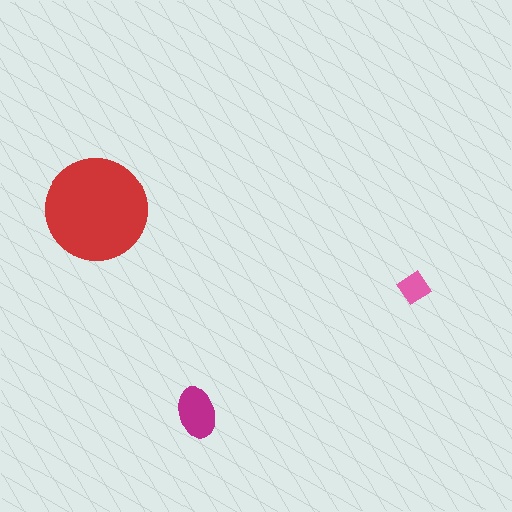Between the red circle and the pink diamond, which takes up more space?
The red circle.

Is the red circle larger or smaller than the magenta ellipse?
Larger.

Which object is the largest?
The red circle.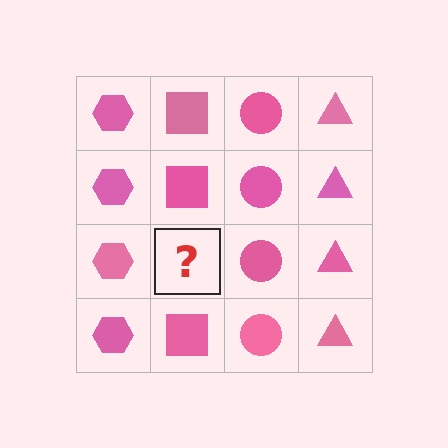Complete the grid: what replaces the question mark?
The question mark should be replaced with a pink square.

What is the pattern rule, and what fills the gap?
The rule is that each column has a consistent shape. The gap should be filled with a pink square.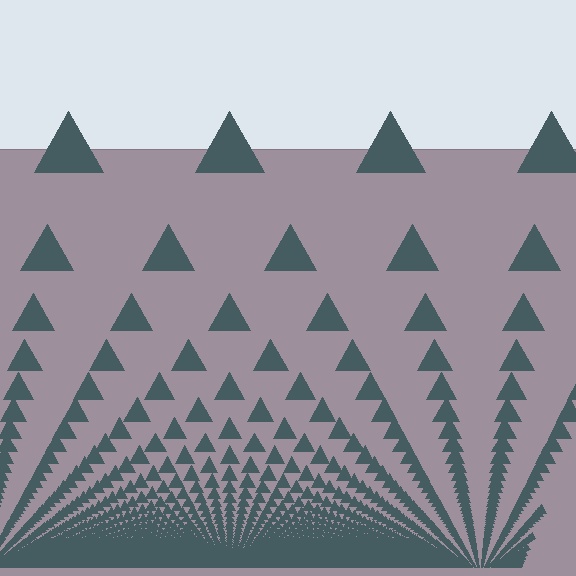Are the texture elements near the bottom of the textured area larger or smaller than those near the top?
Smaller. The gradient is inverted — elements near the bottom are smaller and denser.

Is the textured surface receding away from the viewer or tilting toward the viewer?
The surface appears to tilt toward the viewer. Texture elements get larger and sparser toward the top.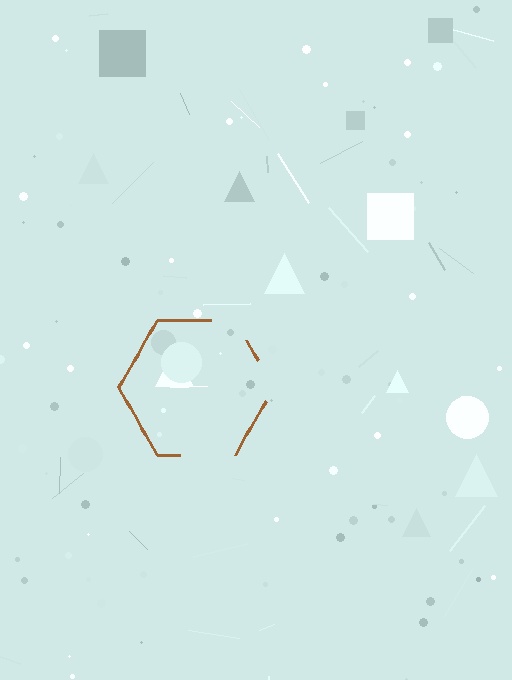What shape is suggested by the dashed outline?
The dashed outline suggests a hexagon.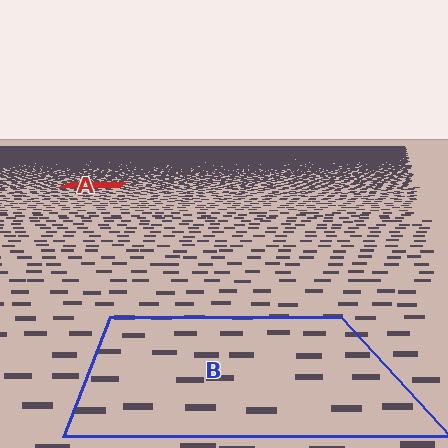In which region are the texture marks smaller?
The texture marks are smaller in region A, because it is farther away.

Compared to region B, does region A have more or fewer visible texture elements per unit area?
Region A has more texture elements per unit area — they are packed more densely because it is farther away.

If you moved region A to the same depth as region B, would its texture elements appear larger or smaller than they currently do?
They would appear larger. At a closer depth, the same texture elements are projected at a bigger on-screen size.